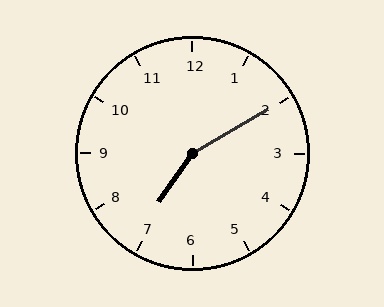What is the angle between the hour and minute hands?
Approximately 155 degrees.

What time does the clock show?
7:10.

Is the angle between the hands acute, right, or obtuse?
It is obtuse.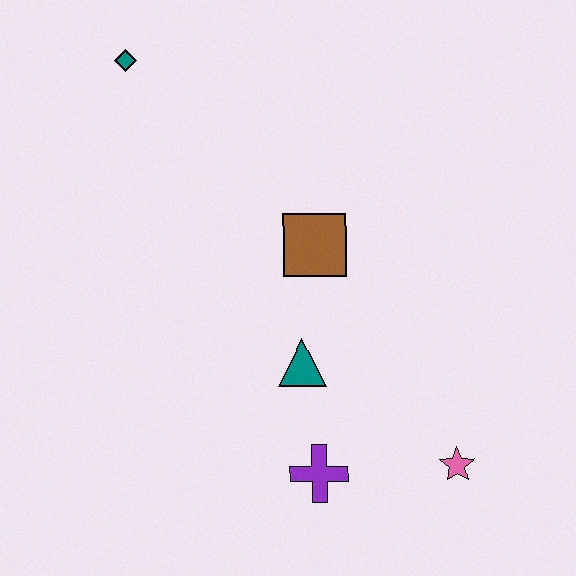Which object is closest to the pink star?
The purple cross is closest to the pink star.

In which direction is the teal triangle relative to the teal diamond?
The teal triangle is below the teal diamond.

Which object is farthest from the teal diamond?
The pink star is farthest from the teal diamond.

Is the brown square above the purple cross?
Yes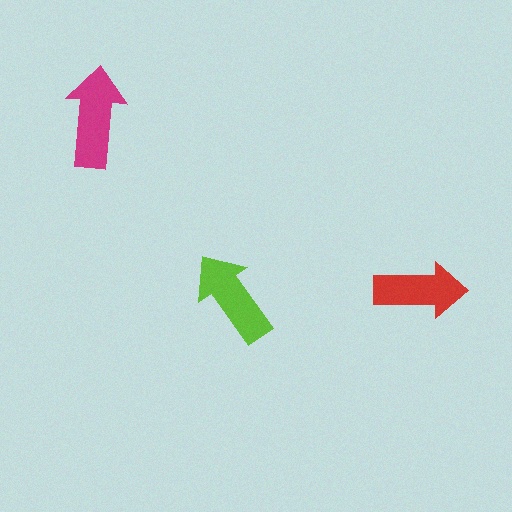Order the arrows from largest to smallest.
the magenta one, the lime one, the red one.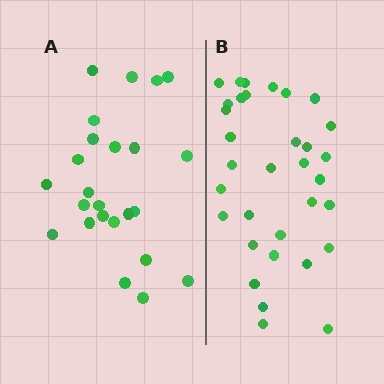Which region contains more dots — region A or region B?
Region B (the right region) has more dots.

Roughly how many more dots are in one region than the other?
Region B has roughly 8 or so more dots than region A.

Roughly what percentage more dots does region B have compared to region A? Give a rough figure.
About 40% more.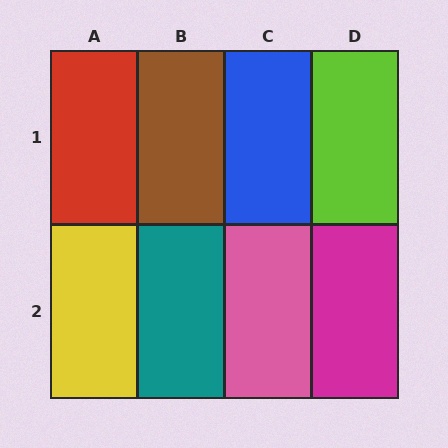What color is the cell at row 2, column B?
Teal.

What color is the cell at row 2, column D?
Magenta.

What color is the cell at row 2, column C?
Pink.